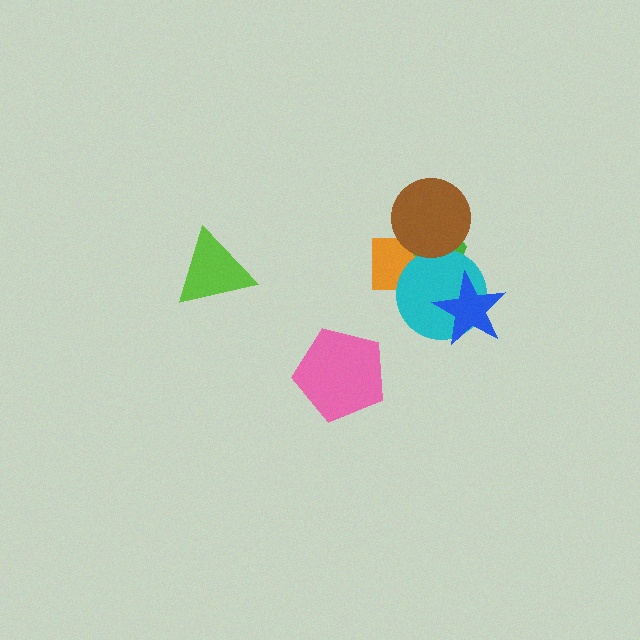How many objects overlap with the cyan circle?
3 objects overlap with the cyan circle.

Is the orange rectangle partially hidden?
Yes, it is partially covered by another shape.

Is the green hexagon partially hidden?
Yes, it is partially covered by another shape.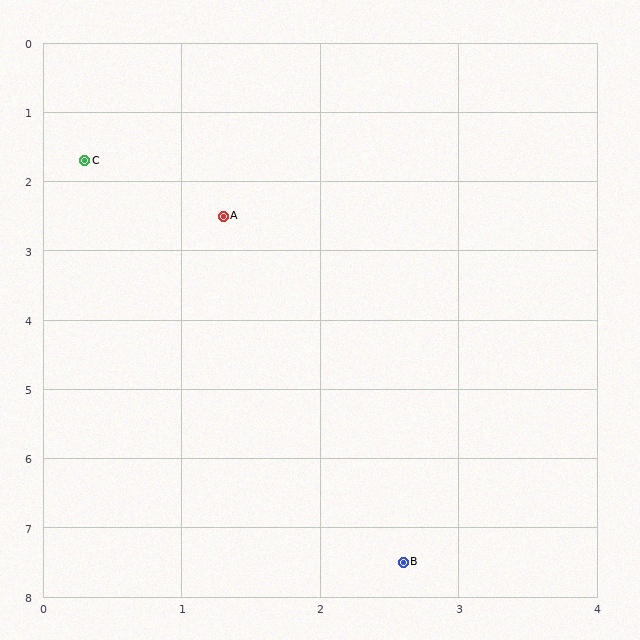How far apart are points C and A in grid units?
Points C and A are about 1.3 grid units apart.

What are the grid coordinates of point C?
Point C is at approximately (0.3, 1.7).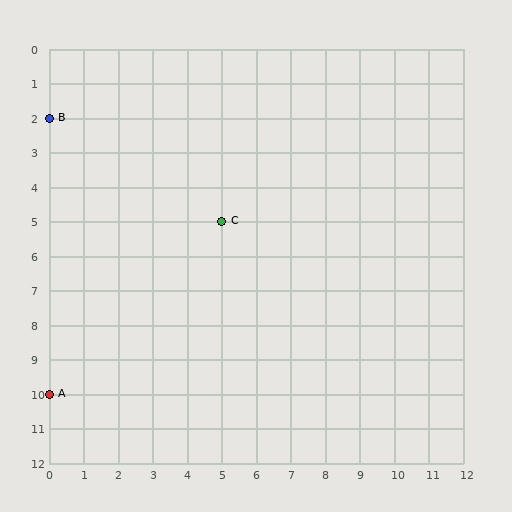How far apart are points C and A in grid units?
Points C and A are 5 columns and 5 rows apart (about 7.1 grid units diagonally).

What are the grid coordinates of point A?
Point A is at grid coordinates (0, 10).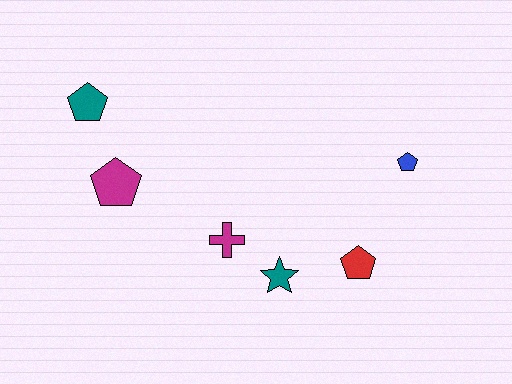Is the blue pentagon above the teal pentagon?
No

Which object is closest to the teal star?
The magenta cross is closest to the teal star.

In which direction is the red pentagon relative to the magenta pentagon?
The red pentagon is to the right of the magenta pentagon.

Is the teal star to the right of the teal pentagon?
Yes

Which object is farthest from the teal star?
The teal pentagon is farthest from the teal star.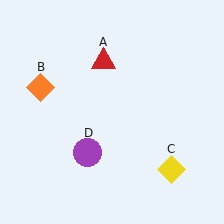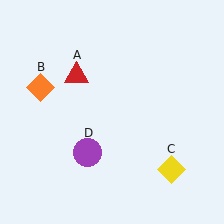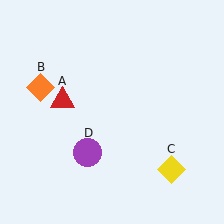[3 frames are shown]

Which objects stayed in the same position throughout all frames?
Orange diamond (object B) and yellow diamond (object C) and purple circle (object D) remained stationary.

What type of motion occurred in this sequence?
The red triangle (object A) rotated counterclockwise around the center of the scene.